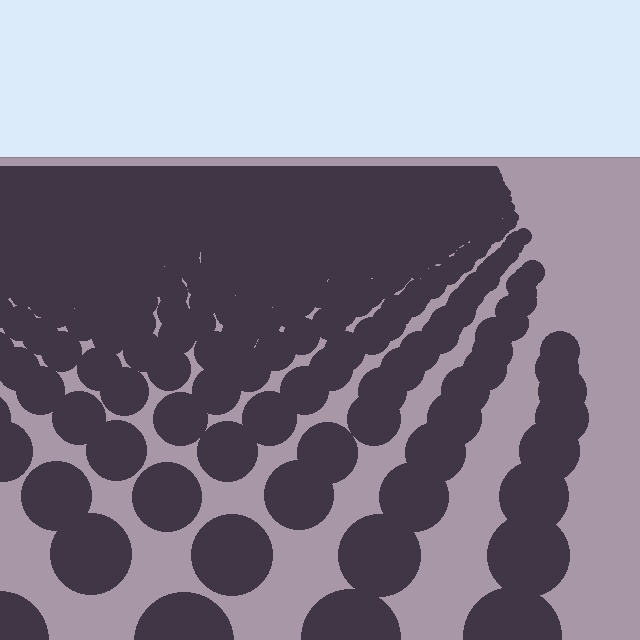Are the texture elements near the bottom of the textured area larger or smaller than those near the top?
Larger. Near the bottom, elements are closer to the viewer and appear at a bigger on-screen size.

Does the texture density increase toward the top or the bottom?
Density increases toward the top.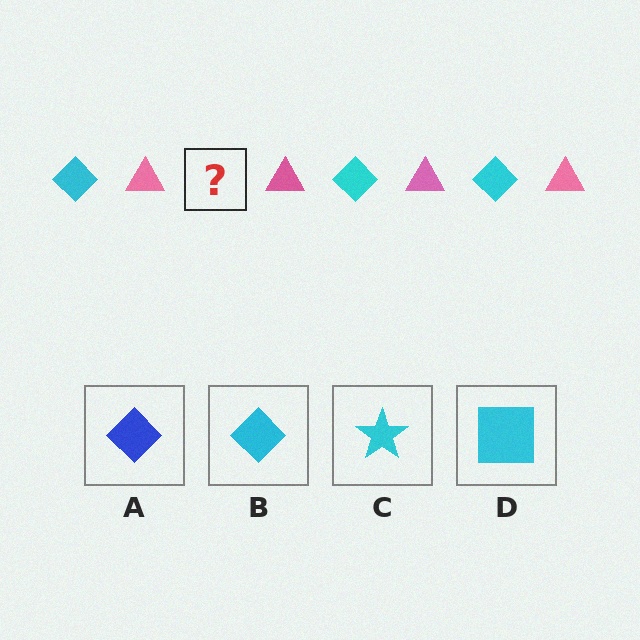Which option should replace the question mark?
Option B.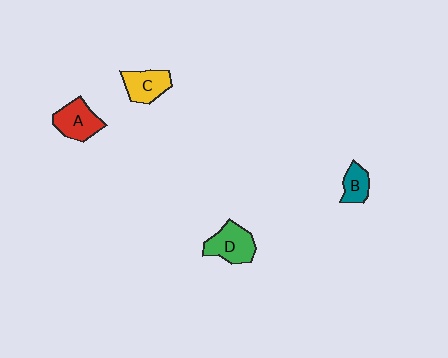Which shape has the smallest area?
Shape B (teal).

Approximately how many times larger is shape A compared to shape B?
Approximately 1.6 times.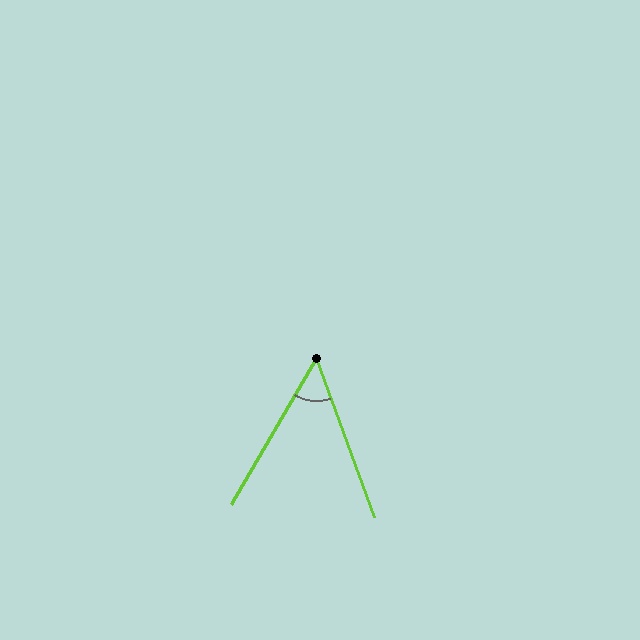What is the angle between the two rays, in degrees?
Approximately 51 degrees.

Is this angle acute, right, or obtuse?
It is acute.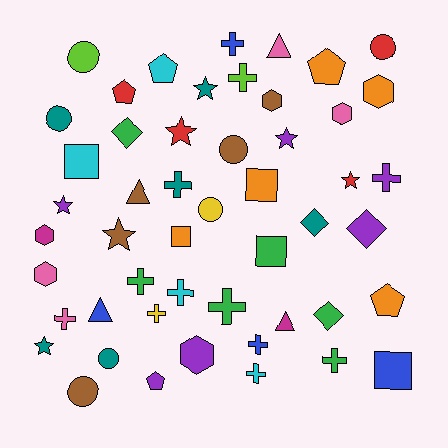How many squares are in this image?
There are 5 squares.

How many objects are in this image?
There are 50 objects.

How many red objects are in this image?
There are 4 red objects.